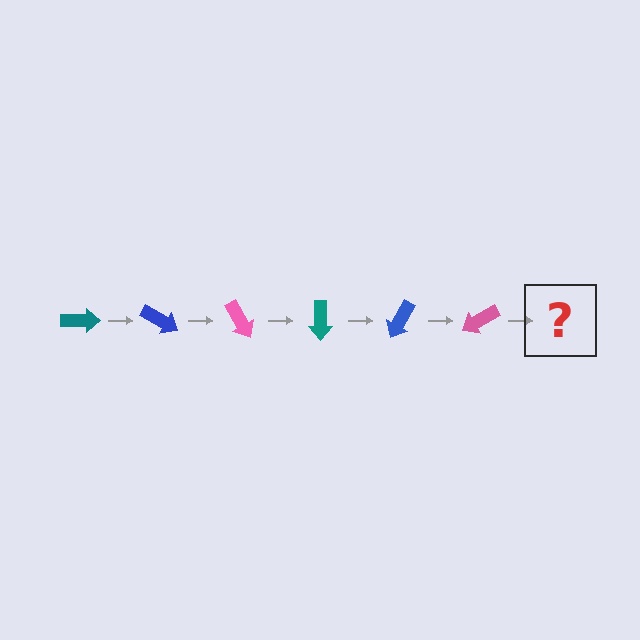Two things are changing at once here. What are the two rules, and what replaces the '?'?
The two rules are that it rotates 30 degrees each step and the color cycles through teal, blue, and pink. The '?' should be a teal arrow, rotated 180 degrees from the start.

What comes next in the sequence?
The next element should be a teal arrow, rotated 180 degrees from the start.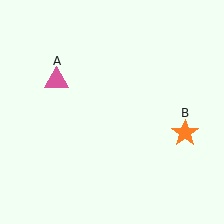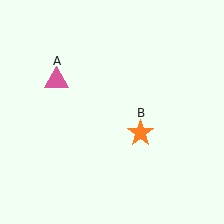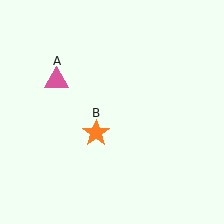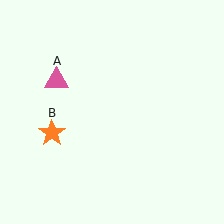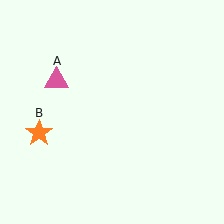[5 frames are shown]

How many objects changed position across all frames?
1 object changed position: orange star (object B).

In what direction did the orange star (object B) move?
The orange star (object B) moved left.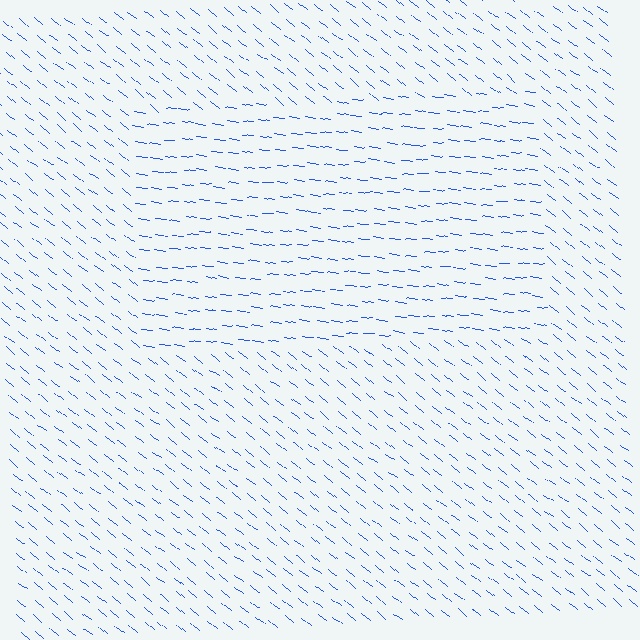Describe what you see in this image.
The image is filled with small blue line segments. A rectangle region in the image has lines oriented differently from the surrounding lines, creating a visible texture boundary.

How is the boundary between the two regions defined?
The boundary is defined purely by a change in line orientation (approximately 31 degrees difference). All lines are the same color and thickness.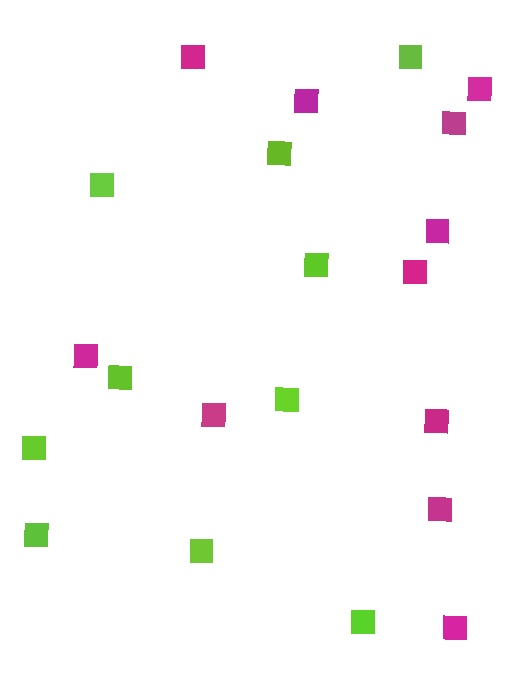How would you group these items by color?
There are 2 groups: one group of lime squares (10) and one group of magenta squares (11).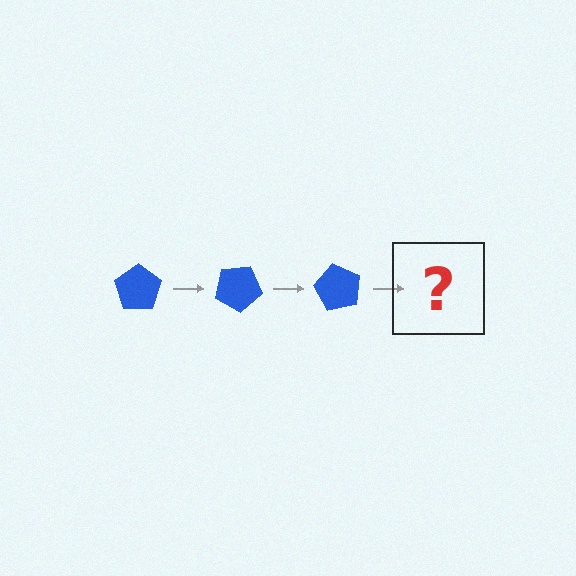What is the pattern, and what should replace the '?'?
The pattern is that the pentagon rotates 30 degrees each step. The '?' should be a blue pentagon rotated 90 degrees.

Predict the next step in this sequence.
The next step is a blue pentagon rotated 90 degrees.